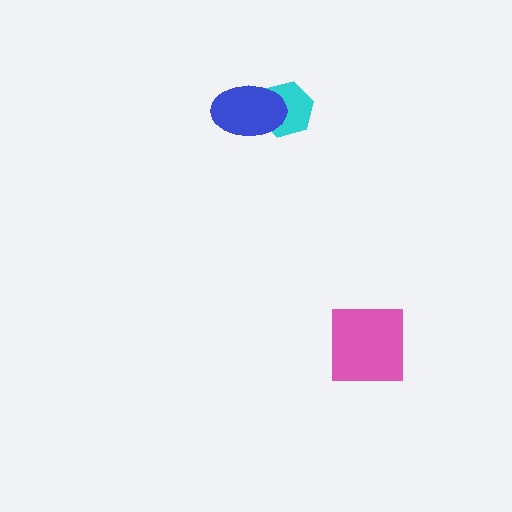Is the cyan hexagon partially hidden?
Yes, it is partially covered by another shape.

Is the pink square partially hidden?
No, no other shape covers it.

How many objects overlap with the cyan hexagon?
1 object overlaps with the cyan hexagon.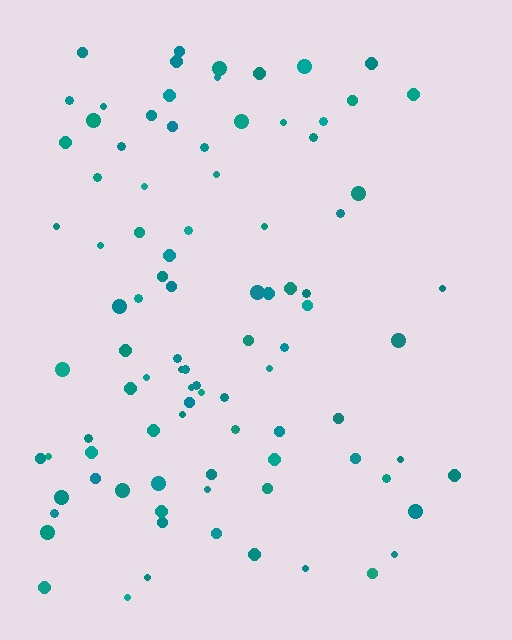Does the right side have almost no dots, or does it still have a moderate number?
Still a moderate number, just noticeably fewer than the left.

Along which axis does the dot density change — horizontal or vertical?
Horizontal.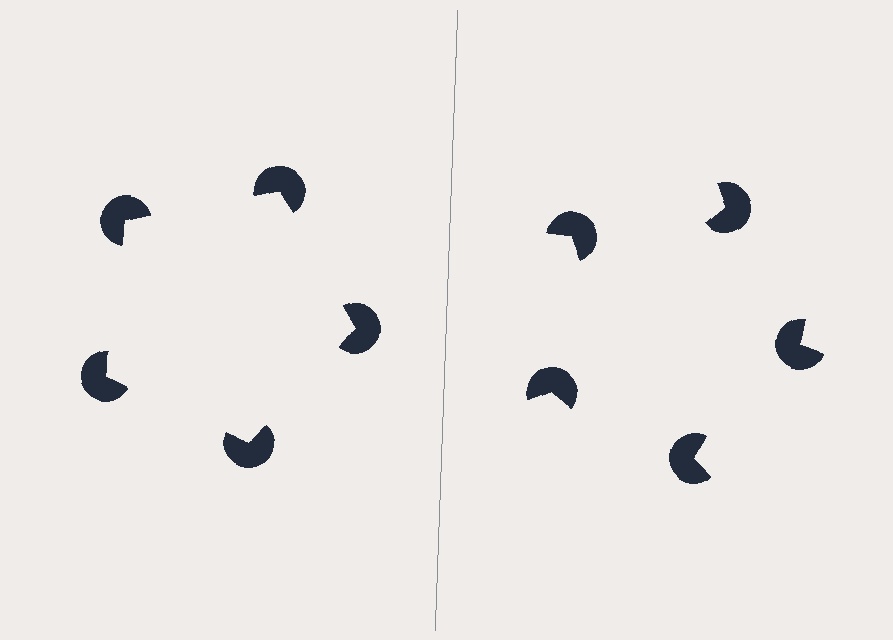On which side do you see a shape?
An illusory pentagon appears on the left side. On the right side the wedge cuts are rotated, so no coherent shape forms.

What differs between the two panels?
The pac-man discs are positioned identically on both sides; only the wedge orientations differ. On the left they align to a pentagon; on the right they are misaligned.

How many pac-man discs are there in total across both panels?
10 — 5 on each side.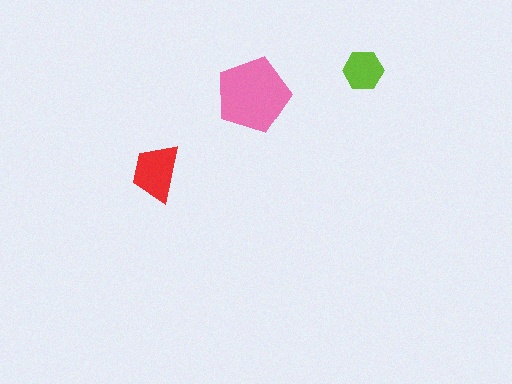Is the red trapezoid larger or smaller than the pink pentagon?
Smaller.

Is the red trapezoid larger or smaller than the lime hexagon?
Larger.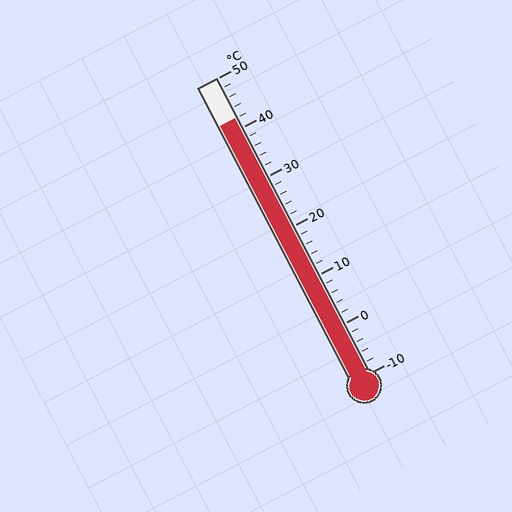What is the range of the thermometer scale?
The thermometer scale ranges from -10°C to 50°C.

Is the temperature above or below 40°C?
The temperature is above 40°C.